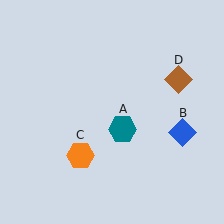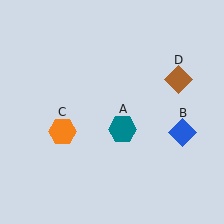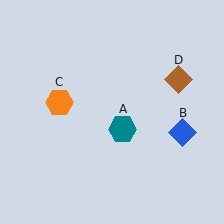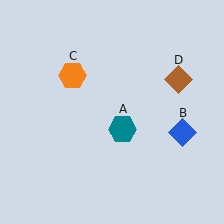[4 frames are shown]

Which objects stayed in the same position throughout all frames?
Teal hexagon (object A) and blue diamond (object B) and brown diamond (object D) remained stationary.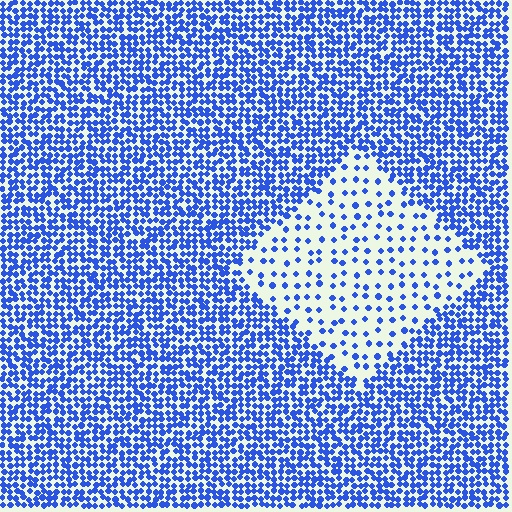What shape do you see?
I see a diamond.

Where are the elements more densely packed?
The elements are more densely packed outside the diamond boundary.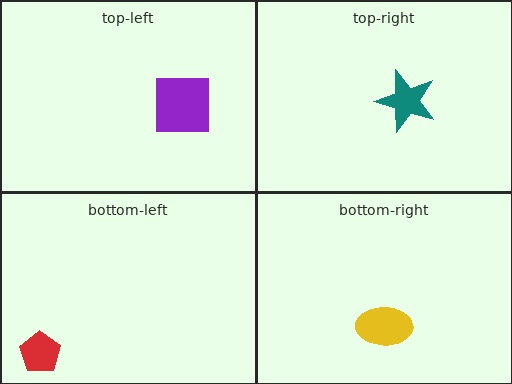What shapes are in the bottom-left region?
The red pentagon.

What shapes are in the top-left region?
The purple square.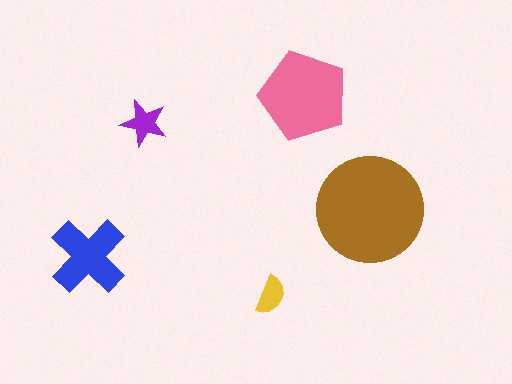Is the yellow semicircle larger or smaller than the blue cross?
Smaller.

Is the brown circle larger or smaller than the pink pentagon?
Larger.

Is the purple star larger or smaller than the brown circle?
Smaller.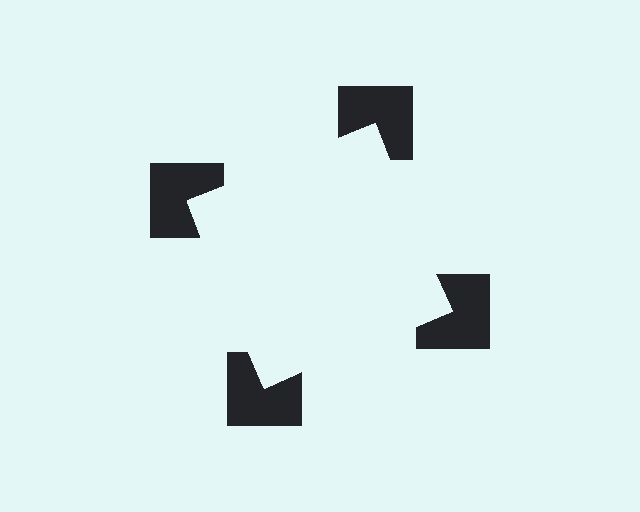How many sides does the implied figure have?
4 sides.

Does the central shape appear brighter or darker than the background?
It typically appears slightly brighter than the background, even though no actual brightness change is drawn.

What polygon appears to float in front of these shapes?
An illusory square — its edges are inferred from the aligned wedge cuts in the notched squares, not physically drawn.